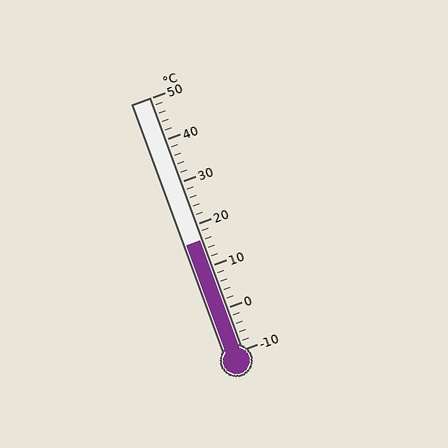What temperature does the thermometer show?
The thermometer shows approximately 16°C.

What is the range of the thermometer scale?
The thermometer scale ranges from -10°C to 50°C.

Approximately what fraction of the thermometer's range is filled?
The thermometer is filled to approximately 45% of its range.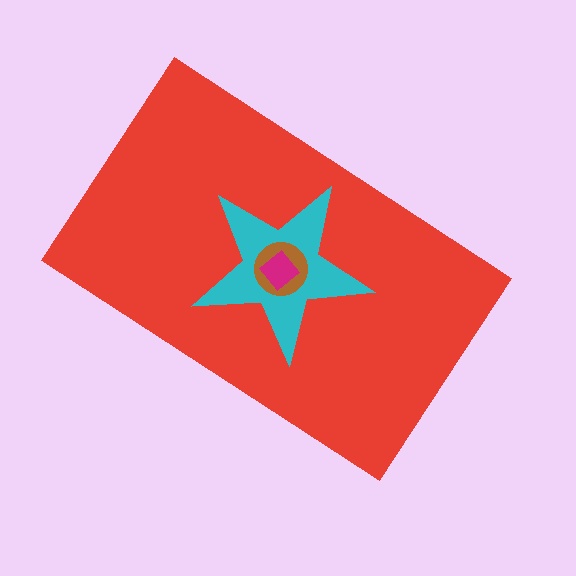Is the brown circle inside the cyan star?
Yes.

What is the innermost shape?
The magenta diamond.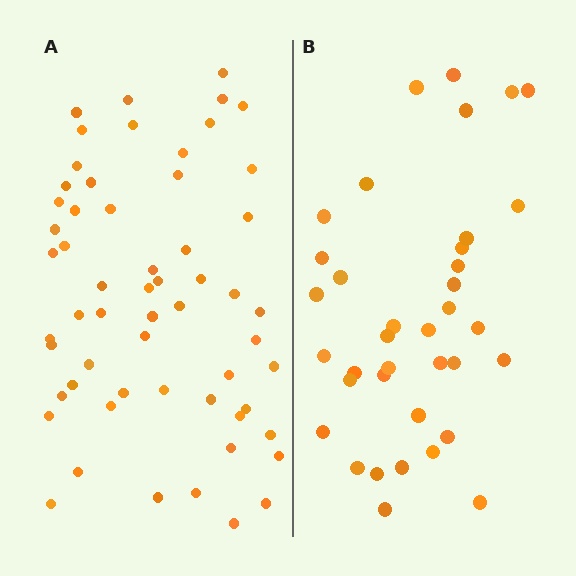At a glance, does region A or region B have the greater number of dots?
Region A (the left region) has more dots.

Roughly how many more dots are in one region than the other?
Region A has approximately 20 more dots than region B.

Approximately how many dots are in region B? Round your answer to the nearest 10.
About 40 dots. (The exact count is 37, which rounds to 40.)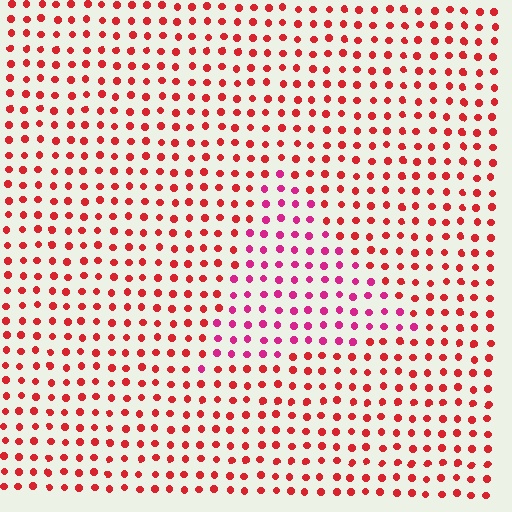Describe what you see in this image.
The image is filled with small red elements in a uniform arrangement. A triangle-shaped region is visible where the elements are tinted to a slightly different hue, forming a subtle color boundary.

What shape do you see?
I see a triangle.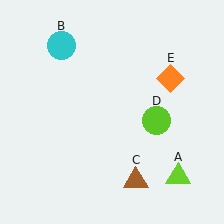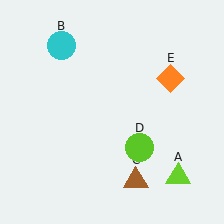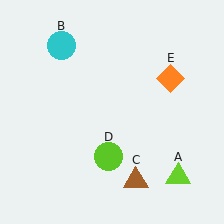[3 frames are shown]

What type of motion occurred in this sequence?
The lime circle (object D) rotated clockwise around the center of the scene.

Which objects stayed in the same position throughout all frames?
Lime triangle (object A) and cyan circle (object B) and brown triangle (object C) and orange diamond (object E) remained stationary.